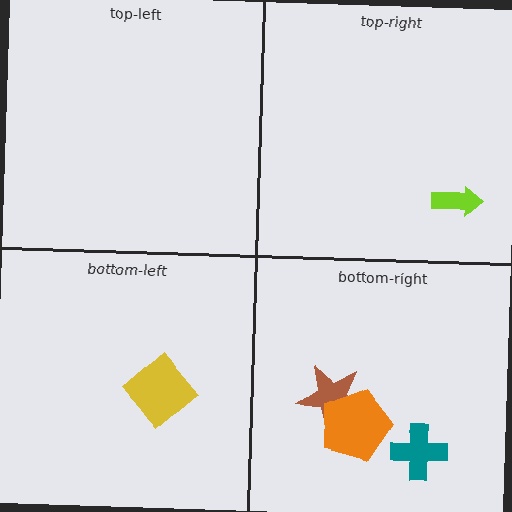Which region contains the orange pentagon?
The bottom-right region.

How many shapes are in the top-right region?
1.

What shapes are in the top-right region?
The lime arrow.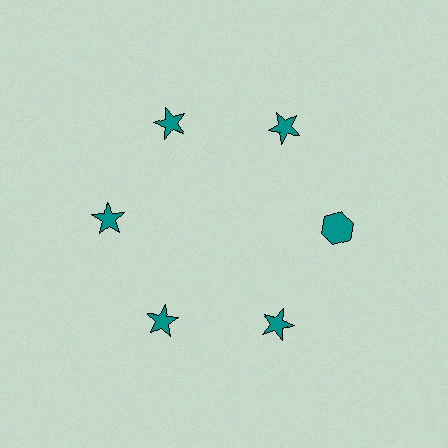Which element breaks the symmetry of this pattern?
The teal hexagon at roughly the 3 o'clock position breaks the symmetry. All other shapes are teal stars.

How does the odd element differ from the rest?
It has a different shape: hexagon instead of star.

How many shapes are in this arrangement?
There are 6 shapes arranged in a ring pattern.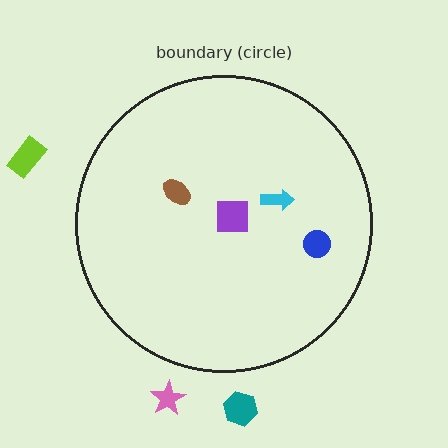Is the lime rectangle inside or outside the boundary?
Outside.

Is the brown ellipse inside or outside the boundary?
Inside.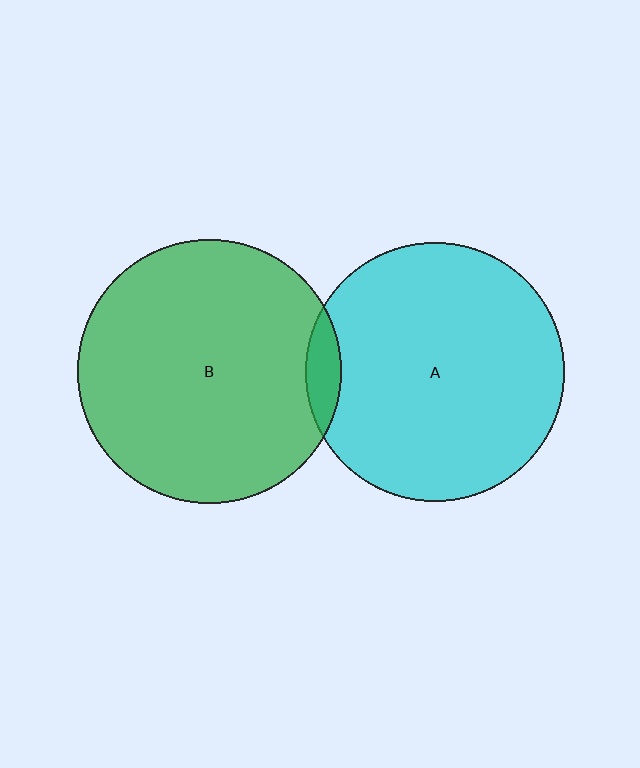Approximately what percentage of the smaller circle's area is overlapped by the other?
Approximately 5%.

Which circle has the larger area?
Circle B (green).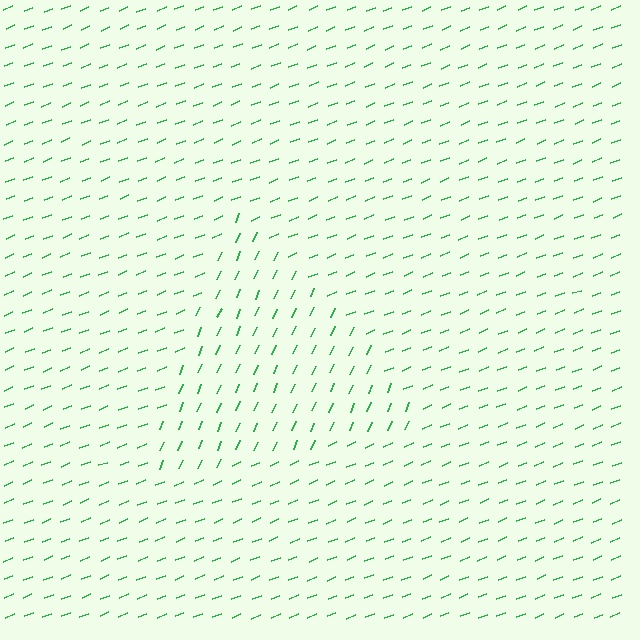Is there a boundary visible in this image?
Yes, there is a texture boundary formed by a change in line orientation.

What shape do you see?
I see a triangle.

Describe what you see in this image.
The image is filled with small green line segments. A triangle region in the image has lines oriented differently from the surrounding lines, creating a visible texture boundary.